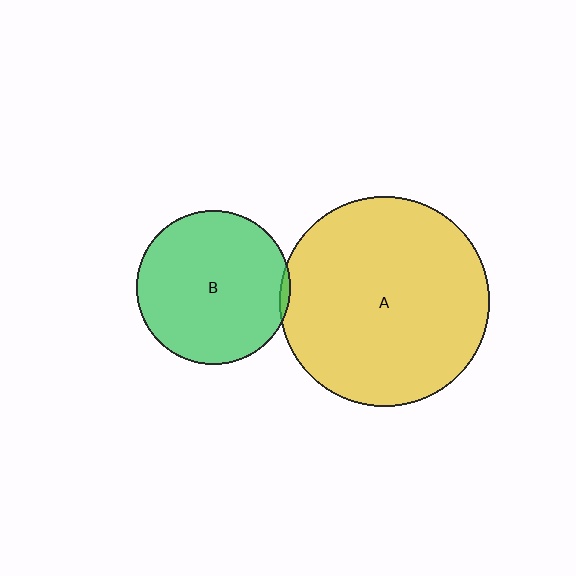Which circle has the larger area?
Circle A (yellow).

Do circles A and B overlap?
Yes.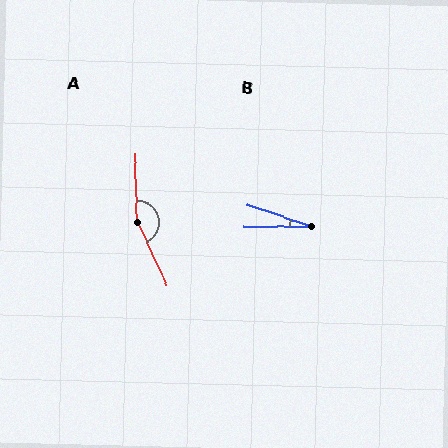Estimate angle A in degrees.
Approximately 157 degrees.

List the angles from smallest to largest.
B (20°), A (157°).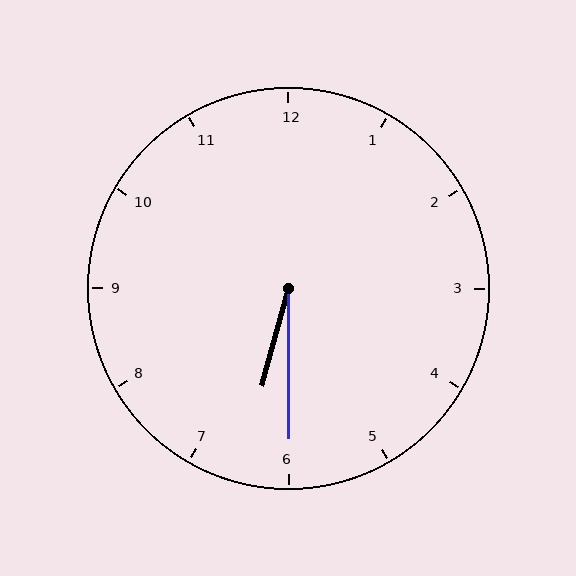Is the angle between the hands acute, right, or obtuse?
It is acute.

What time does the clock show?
6:30.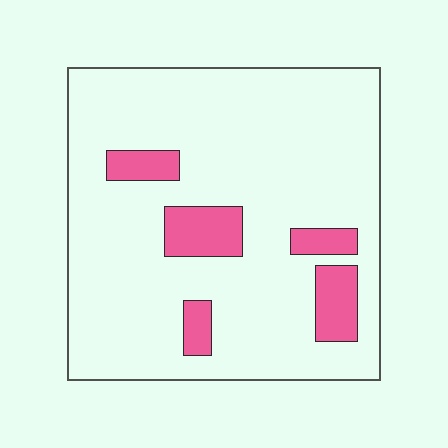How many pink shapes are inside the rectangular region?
5.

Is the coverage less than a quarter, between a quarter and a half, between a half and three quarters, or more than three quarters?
Less than a quarter.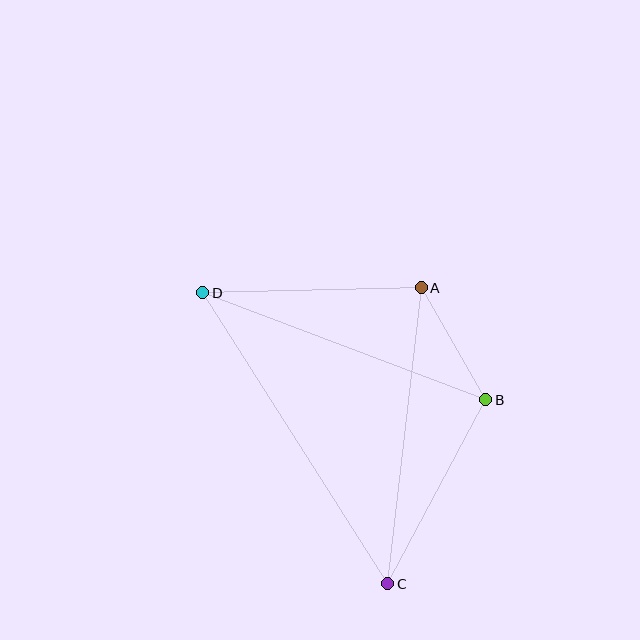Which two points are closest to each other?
Points A and B are closest to each other.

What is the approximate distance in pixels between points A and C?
The distance between A and C is approximately 298 pixels.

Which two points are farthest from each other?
Points C and D are farthest from each other.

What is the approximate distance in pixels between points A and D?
The distance between A and D is approximately 218 pixels.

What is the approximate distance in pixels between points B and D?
The distance between B and D is approximately 303 pixels.